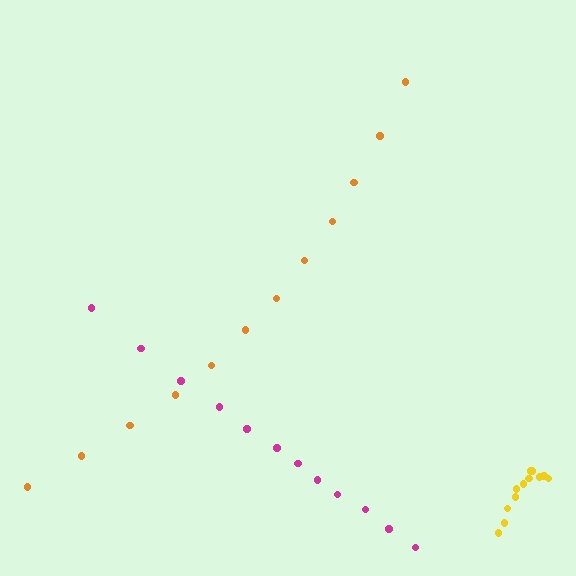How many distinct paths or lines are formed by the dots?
There are 3 distinct paths.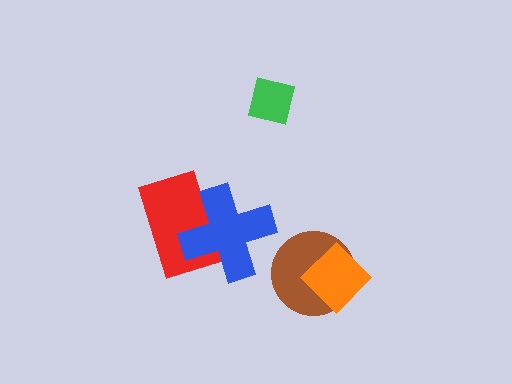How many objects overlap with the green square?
0 objects overlap with the green square.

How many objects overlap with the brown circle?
1 object overlaps with the brown circle.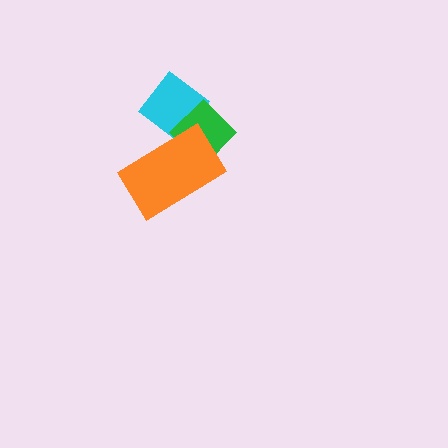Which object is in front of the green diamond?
The orange rectangle is in front of the green diamond.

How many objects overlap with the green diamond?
2 objects overlap with the green diamond.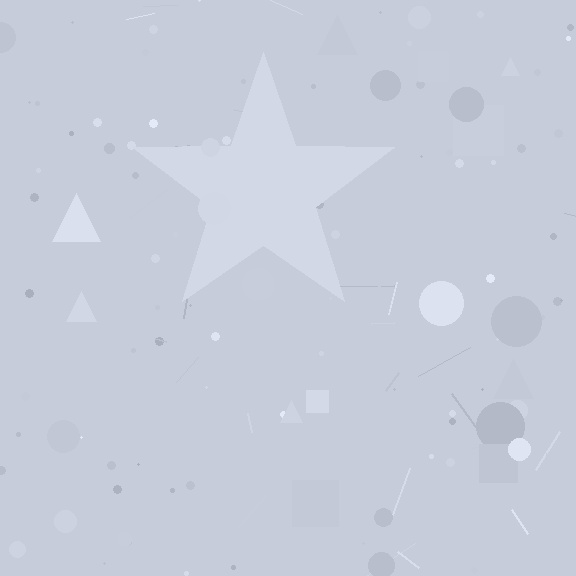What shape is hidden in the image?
A star is hidden in the image.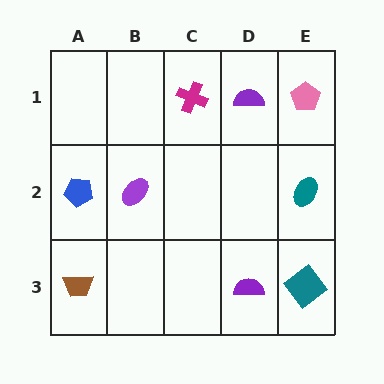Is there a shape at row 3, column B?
No, that cell is empty.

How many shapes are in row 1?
3 shapes.